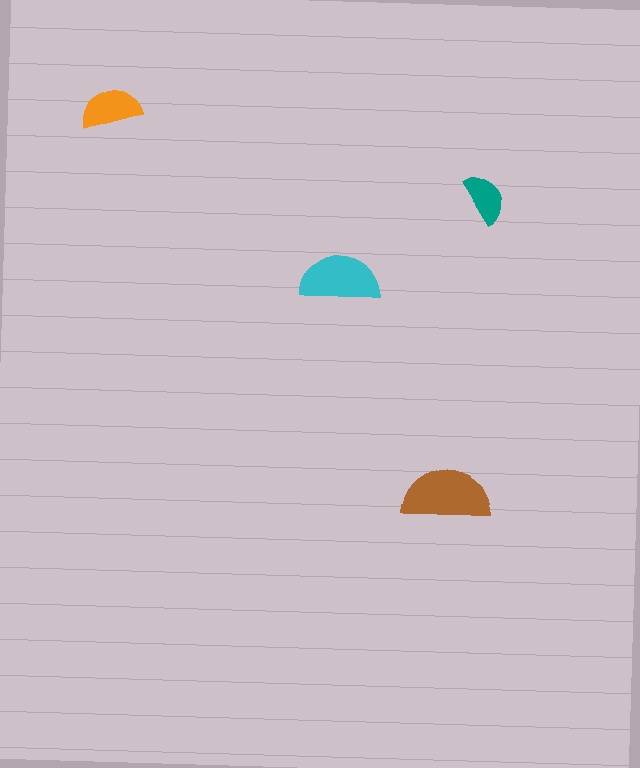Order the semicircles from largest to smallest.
the brown one, the cyan one, the orange one, the teal one.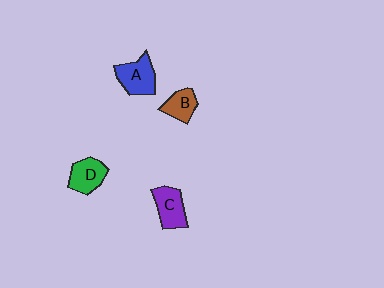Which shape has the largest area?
Shape A (blue).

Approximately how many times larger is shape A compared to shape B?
Approximately 1.4 times.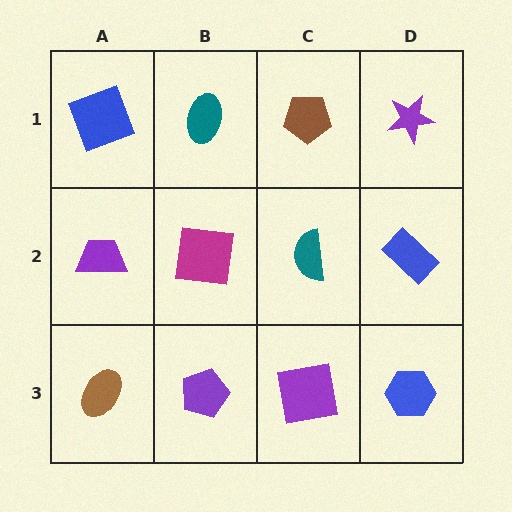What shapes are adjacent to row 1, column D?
A blue rectangle (row 2, column D), a brown pentagon (row 1, column C).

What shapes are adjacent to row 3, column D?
A blue rectangle (row 2, column D), a purple square (row 3, column C).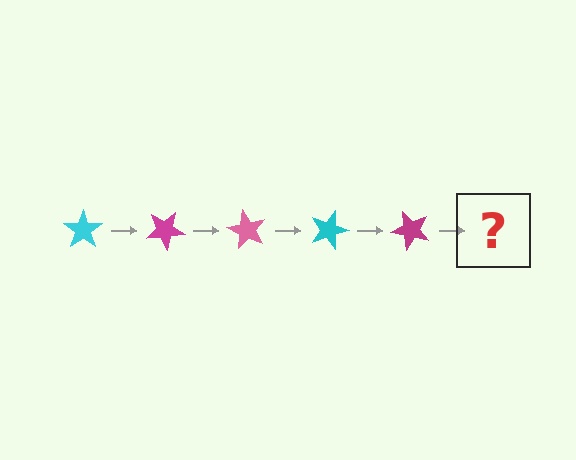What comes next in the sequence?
The next element should be a pink star, rotated 150 degrees from the start.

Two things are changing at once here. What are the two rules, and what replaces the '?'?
The two rules are that it rotates 30 degrees each step and the color cycles through cyan, magenta, and pink. The '?' should be a pink star, rotated 150 degrees from the start.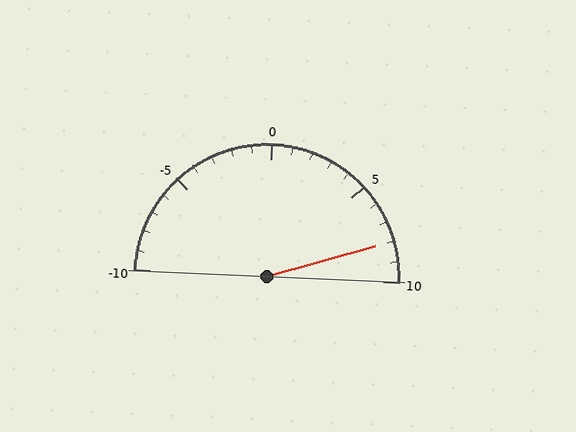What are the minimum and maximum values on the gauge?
The gauge ranges from -10 to 10.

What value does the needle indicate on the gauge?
The needle indicates approximately 8.